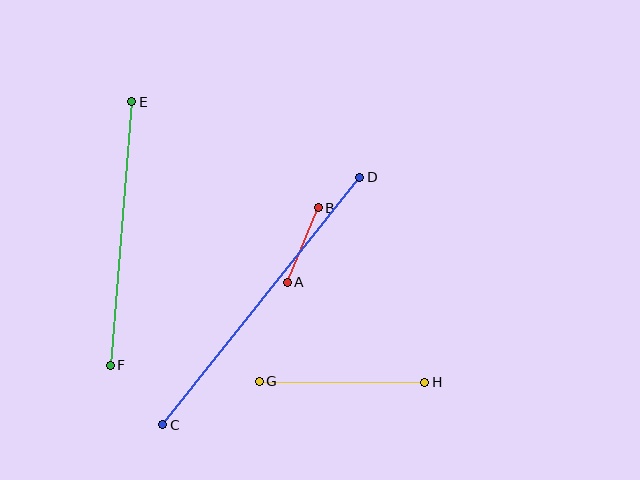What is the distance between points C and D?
The distance is approximately 317 pixels.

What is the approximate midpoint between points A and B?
The midpoint is at approximately (303, 245) pixels.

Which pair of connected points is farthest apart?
Points C and D are farthest apart.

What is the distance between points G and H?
The distance is approximately 165 pixels.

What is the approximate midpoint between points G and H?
The midpoint is at approximately (342, 382) pixels.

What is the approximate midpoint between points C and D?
The midpoint is at approximately (261, 301) pixels.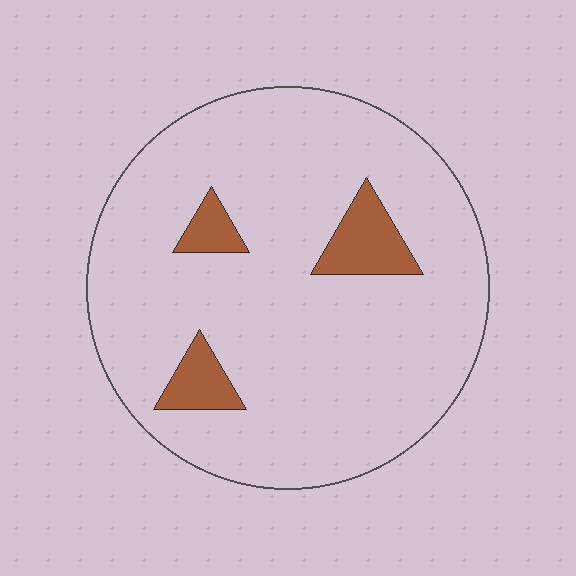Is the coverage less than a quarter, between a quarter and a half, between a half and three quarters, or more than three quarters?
Less than a quarter.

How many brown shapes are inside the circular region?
3.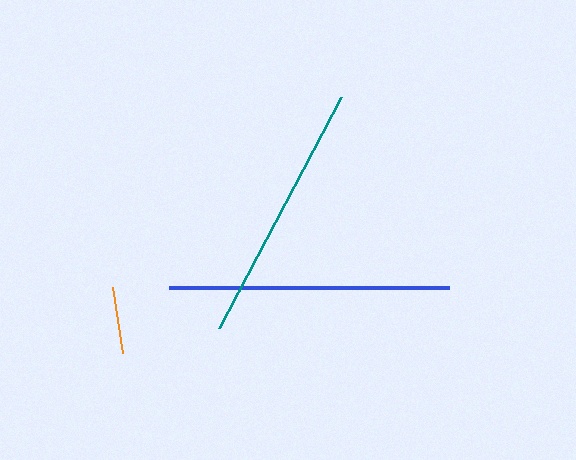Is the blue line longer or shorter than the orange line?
The blue line is longer than the orange line.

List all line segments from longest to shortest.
From longest to shortest: blue, teal, orange.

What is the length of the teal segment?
The teal segment is approximately 261 pixels long.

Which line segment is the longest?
The blue line is the longest at approximately 280 pixels.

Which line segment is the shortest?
The orange line is the shortest at approximately 67 pixels.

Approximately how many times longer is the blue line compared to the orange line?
The blue line is approximately 4.2 times the length of the orange line.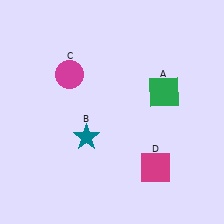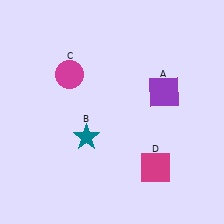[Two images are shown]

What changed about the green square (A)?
In Image 1, A is green. In Image 2, it changed to purple.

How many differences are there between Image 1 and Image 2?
There is 1 difference between the two images.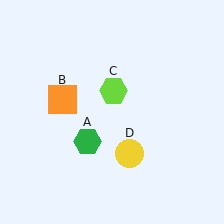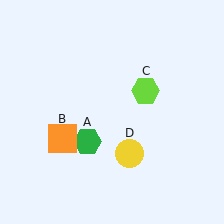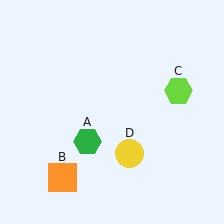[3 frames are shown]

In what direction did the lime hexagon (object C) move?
The lime hexagon (object C) moved right.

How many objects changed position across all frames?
2 objects changed position: orange square (object B), lime hexagon (object C).